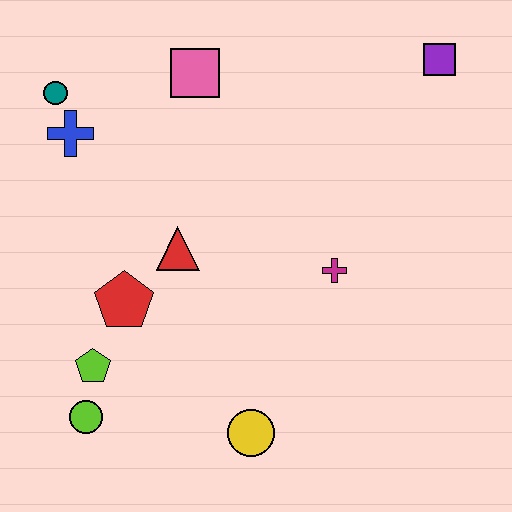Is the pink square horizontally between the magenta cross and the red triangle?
Yes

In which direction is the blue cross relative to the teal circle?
The blue cross is below the teal circle.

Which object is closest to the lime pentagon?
The lime circle is closest to the lime pentagon.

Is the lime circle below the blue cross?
Yes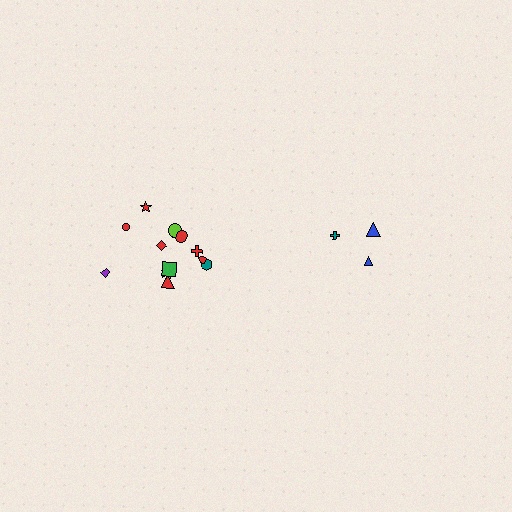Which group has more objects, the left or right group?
The left group.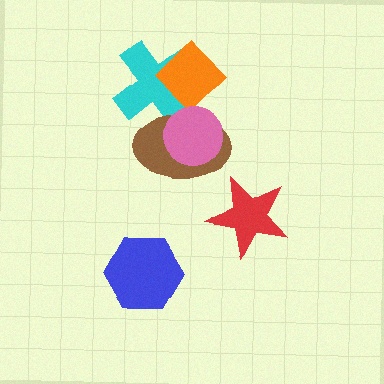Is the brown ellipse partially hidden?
Yes, it is partially covered by another shape.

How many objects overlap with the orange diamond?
2 objects overlap with the orange diamond.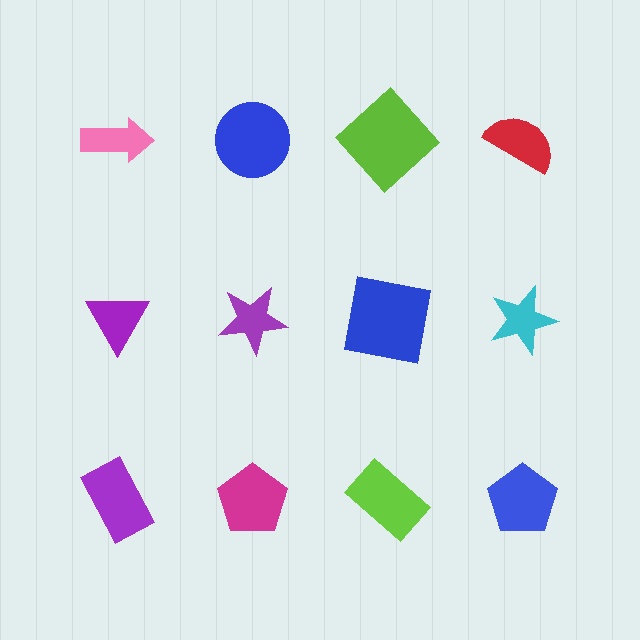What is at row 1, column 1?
A pink arrow.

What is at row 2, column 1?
A purple triangle.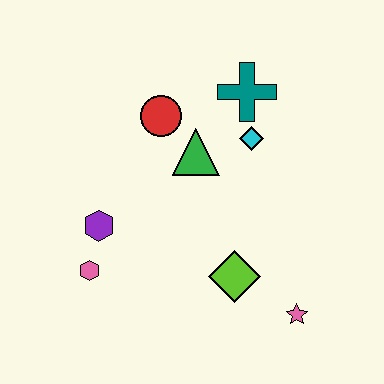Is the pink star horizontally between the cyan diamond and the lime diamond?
No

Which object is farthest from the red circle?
The pink star is farthest from the red circle.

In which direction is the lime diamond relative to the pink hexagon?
The lime diamond is to the right of the pink hexagon.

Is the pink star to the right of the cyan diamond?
Yes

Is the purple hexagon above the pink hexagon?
Yes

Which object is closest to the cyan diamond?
The teal cross is closest to the cyan diamond.